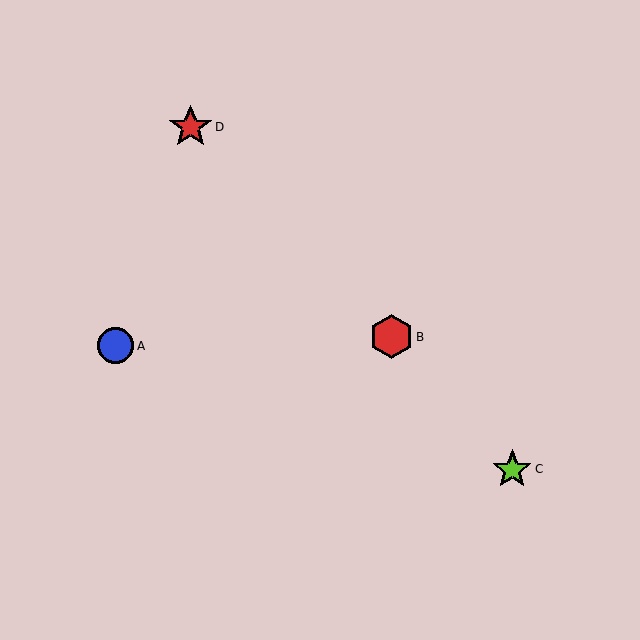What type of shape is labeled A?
Shape A is a blue circle.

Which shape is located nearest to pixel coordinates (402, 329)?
The red hexagon (labeled B) at (392, 337) is nearest to that location.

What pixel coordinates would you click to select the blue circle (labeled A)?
Click at (115, 346) to select the blue circle A.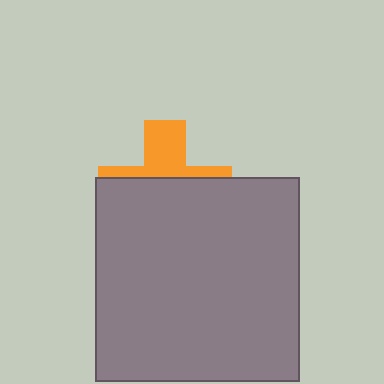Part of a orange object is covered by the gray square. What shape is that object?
It is a cross.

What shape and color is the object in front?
The object in front is a gray square.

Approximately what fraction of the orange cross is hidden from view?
Roughly 63% of the orange cross is hidden behind the gray square.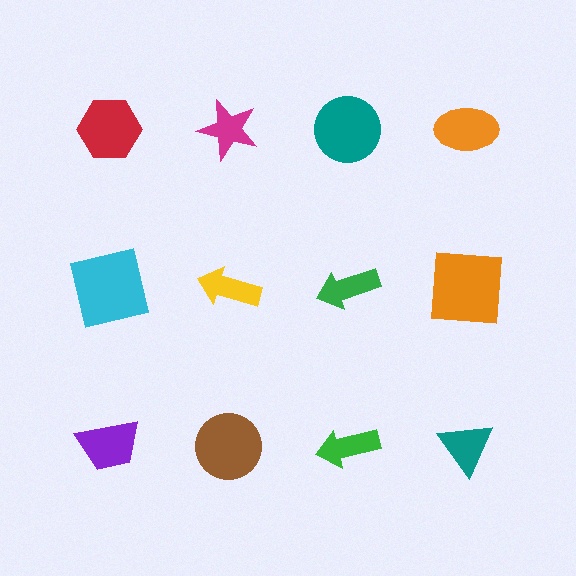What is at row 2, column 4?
An orange square.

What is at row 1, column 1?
A red hexagon.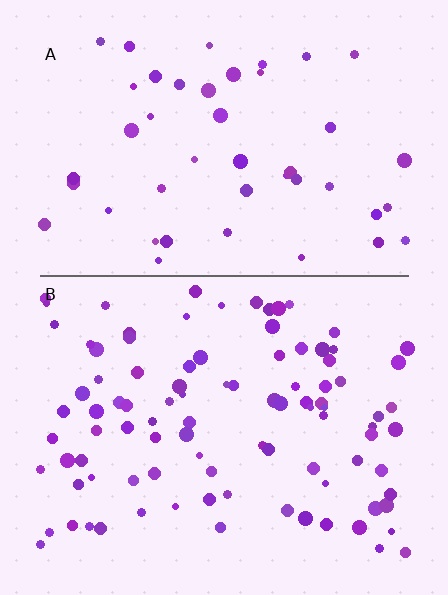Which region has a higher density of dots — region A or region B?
B (the bottom).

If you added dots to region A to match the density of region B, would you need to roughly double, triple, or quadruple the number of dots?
Approximately double.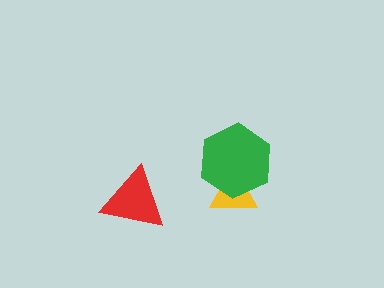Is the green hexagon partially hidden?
No, no other shape covers it.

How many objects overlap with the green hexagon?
1 object overlaps with the green hexagon.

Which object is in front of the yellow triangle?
The green hexagon is in front of the yellow triangle.